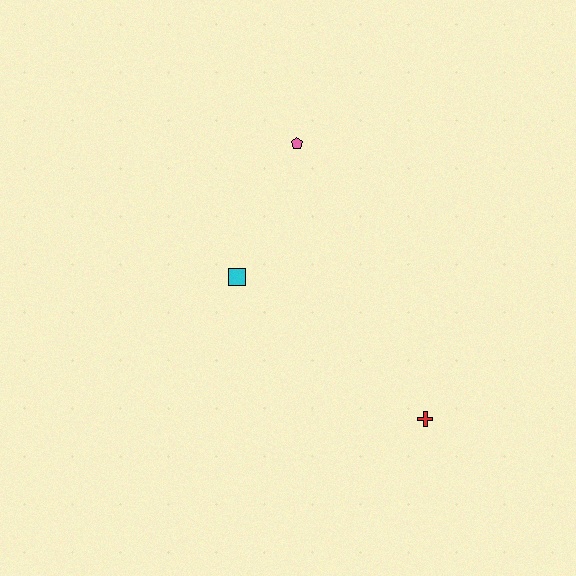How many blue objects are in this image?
There are no blue objects.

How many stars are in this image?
There are no stars.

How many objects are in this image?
There are 3 objects.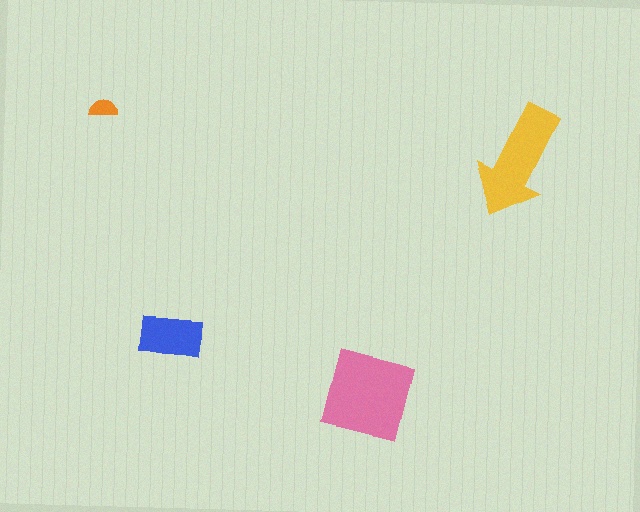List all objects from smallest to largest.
The orange semicircle, the blue rectangle, the yellow arrow, the pink square.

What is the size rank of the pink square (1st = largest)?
1st.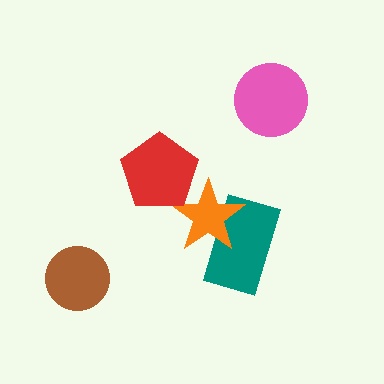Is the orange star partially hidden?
Yes, it is partially covered by another shape.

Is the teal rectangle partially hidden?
Yes, it is partially covered by another shape.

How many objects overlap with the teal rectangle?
1 object overlaps with the teal rectangle.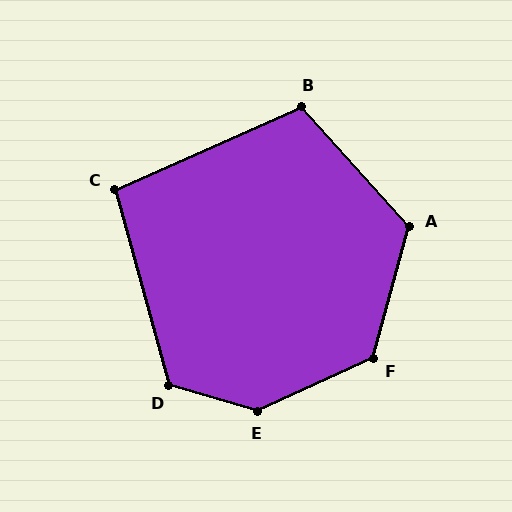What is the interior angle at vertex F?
Approximately 130 degrees (obtuse).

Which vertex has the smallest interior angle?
C, at approximately 99 degrees.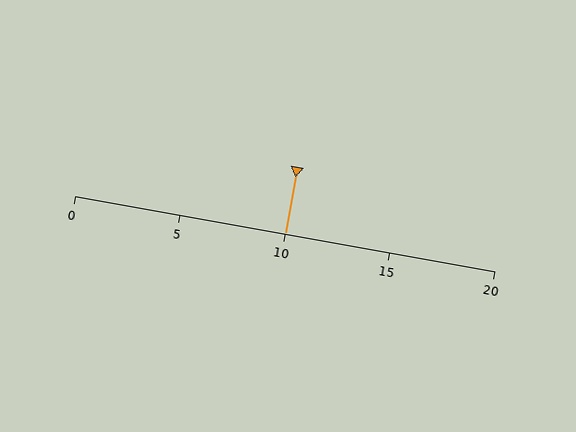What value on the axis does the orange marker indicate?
The marker indicates approximately 10.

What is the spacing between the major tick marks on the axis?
The major ticks are spaced 5 apart.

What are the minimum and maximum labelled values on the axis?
The axis runs from 0 to 20.